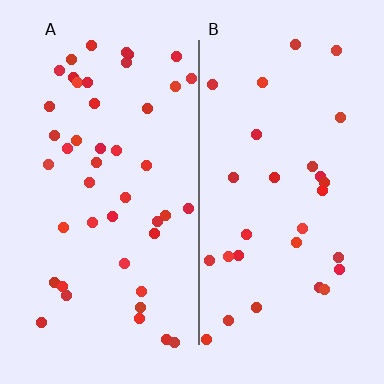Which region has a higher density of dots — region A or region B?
A (the left).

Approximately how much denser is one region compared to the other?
Approximately 1.5× — region A over region B.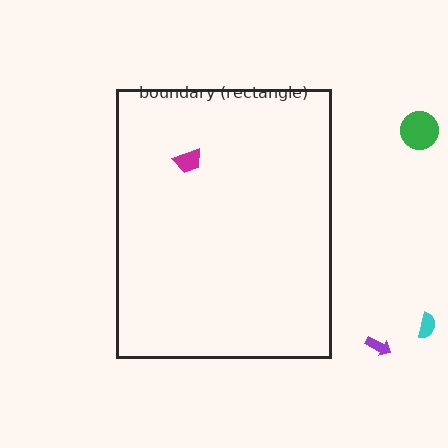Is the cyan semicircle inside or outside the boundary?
Outside.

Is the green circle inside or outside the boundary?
Outside.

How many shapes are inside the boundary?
1 inside, 3 outside.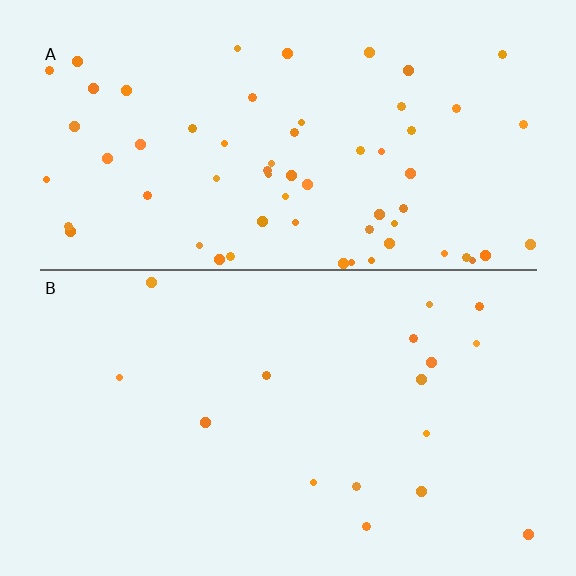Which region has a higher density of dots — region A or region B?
A (the top).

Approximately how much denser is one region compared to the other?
Approximately 3.9× — region A over region B.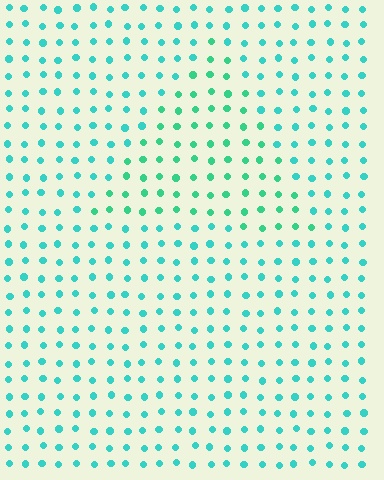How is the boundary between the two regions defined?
The boundary is defined purely by a slight shift in hue (about 24 degrees). Spacing, size, and orientation are identical on both sides.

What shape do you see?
I see a triangle.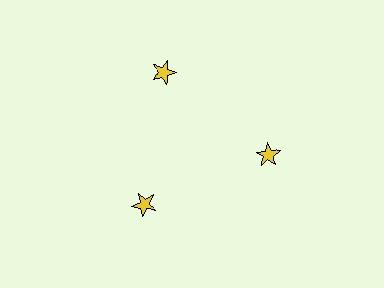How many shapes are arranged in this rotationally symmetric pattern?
There are 3 shapes, arranged in 3 groups of 1.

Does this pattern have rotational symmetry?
Yes, this pattern has 3-fold rotational symmetry. It looks the same after rotating 120 degrees around the center.